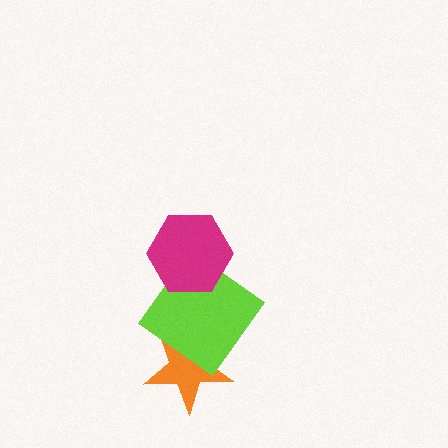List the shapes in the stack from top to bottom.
From top to bottom: the magenta hexagon, the lime diamond, the orange star.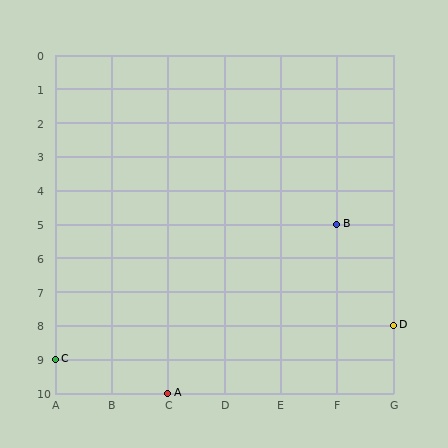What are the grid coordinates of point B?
Point B is at grid coordinates (F, 5).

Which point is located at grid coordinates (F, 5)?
Point B is at (F, 5).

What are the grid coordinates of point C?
Point C is at grid coordinates (A, 9).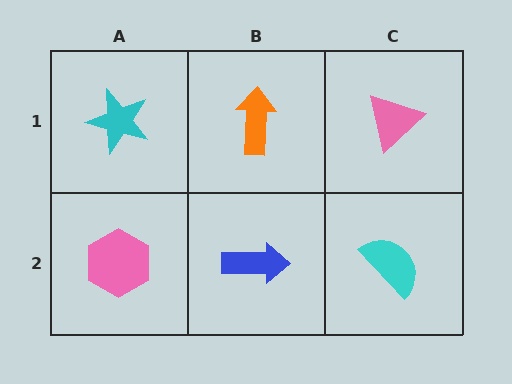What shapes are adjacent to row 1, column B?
A blue arrow (row 2, column B), a cyan star (row 1, column A), a pink triangle (row 1, column C).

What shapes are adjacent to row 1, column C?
A cyan semicircle (row 2, column C), an orange arrow (row 1, column B).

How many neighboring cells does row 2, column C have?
2.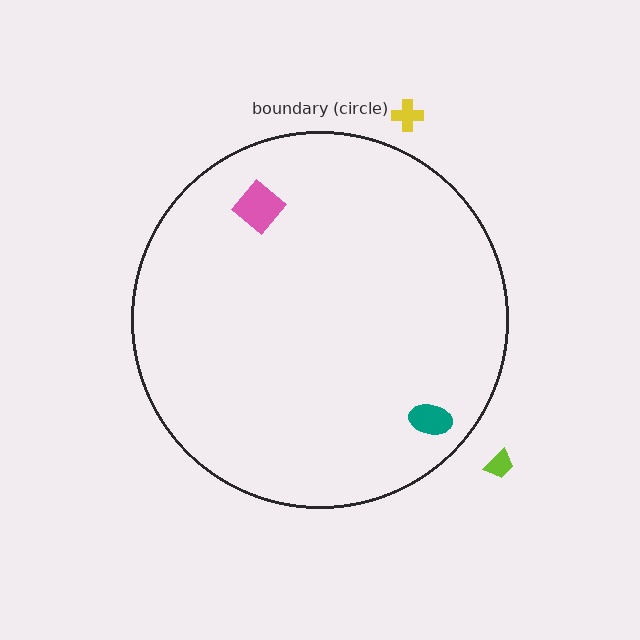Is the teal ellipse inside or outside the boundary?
Inside.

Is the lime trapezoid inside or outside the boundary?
Outside.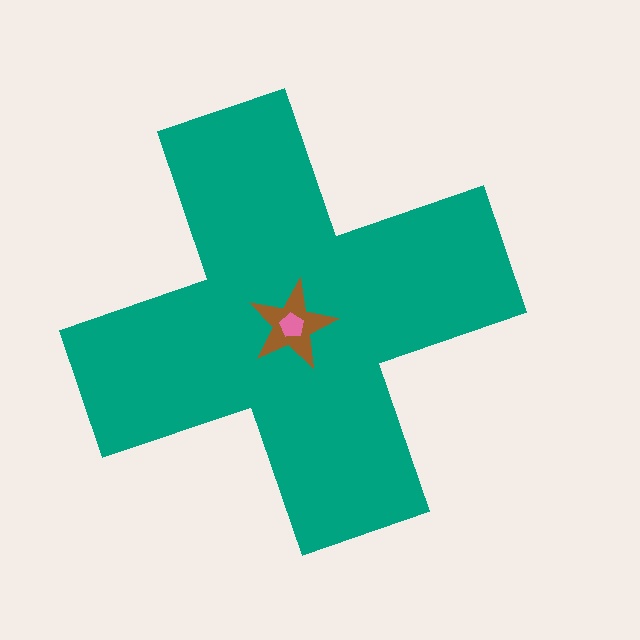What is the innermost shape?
The pink pentagon.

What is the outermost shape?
The teal cross.